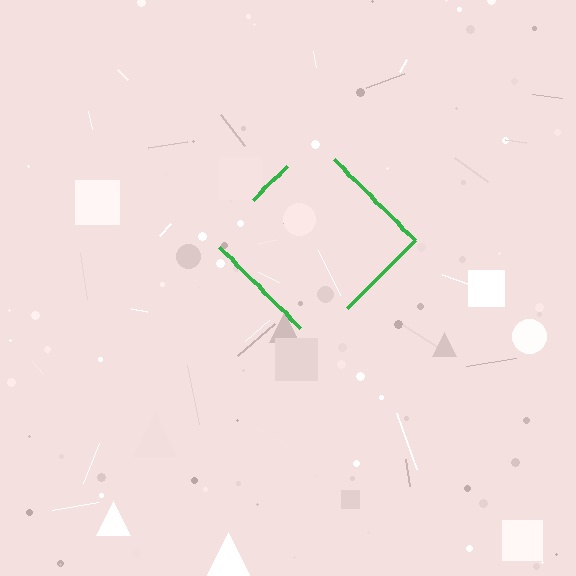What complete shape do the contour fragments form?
The contour fragments form a diamond.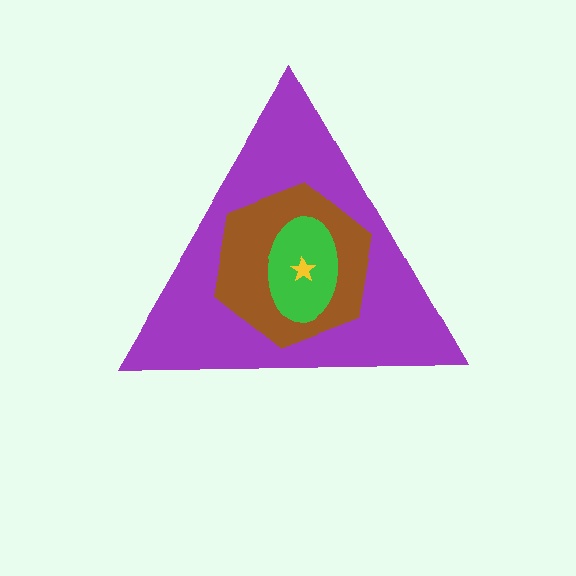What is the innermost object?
The yellow star.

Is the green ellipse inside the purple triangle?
Yes.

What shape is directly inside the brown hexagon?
The green ellipse.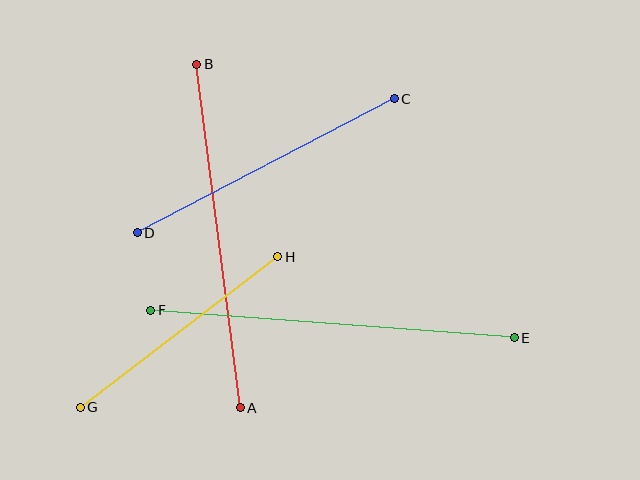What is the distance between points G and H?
The distance is approximately 248 pixels.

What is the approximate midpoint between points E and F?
The midpoint is at approximately (333, 324) pixels.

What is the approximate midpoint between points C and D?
The midpoint is at approximately (266, 166) pixels.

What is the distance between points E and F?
The distance is approximately 365 pixels.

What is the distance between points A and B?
The distance is approximately 346 pixels.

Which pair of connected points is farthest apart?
Points E and F are farthest apart.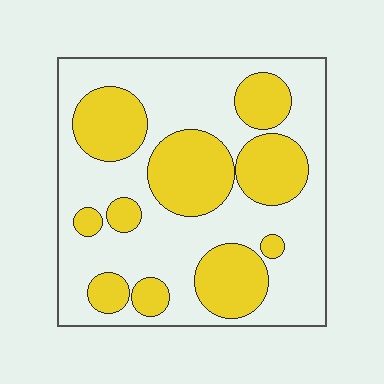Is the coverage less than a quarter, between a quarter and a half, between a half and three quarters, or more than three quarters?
Between a quarter and a half.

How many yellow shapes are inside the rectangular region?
10.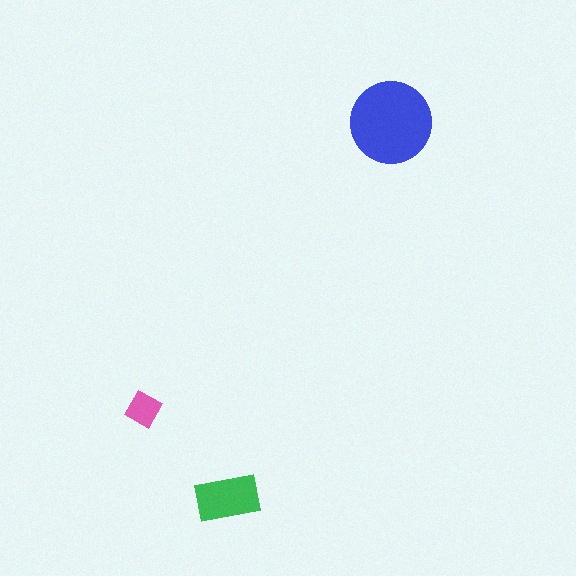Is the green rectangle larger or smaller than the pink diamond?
Larger.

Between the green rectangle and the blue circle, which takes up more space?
The blue circle.